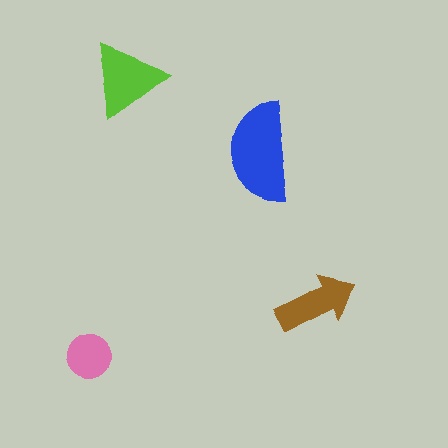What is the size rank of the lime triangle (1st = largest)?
2nd.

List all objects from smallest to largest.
The pink circle, the brown arrow, the lime triangle, the blue semicircle.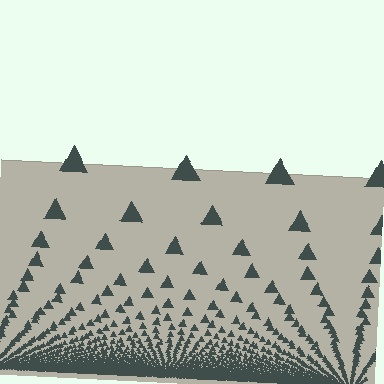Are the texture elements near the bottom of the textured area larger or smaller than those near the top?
Smaller. The gradient is inverted — elements near the bottom are smaller and denser.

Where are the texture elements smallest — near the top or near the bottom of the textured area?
Near the bottom.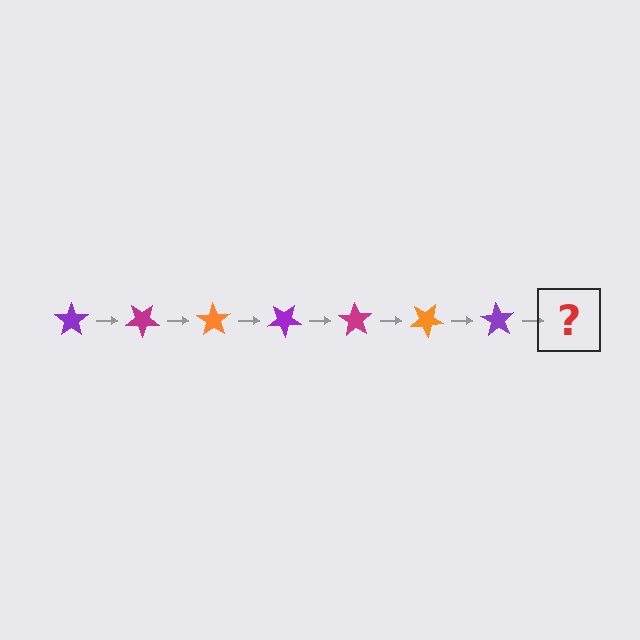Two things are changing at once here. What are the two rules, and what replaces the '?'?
The two rules are that it rotates 35 degrees each step and the color cycles through purple, magenta, and orange. The '?' should be a magenta star, rotated 245 degrees from the start.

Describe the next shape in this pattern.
It should be a magenta star, rotated 245 degrees from the start.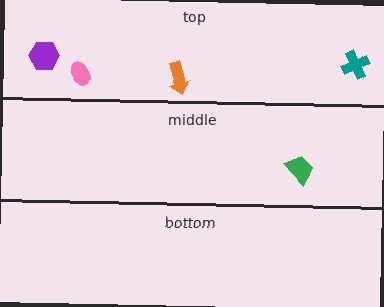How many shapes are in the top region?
4.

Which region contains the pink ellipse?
The top region.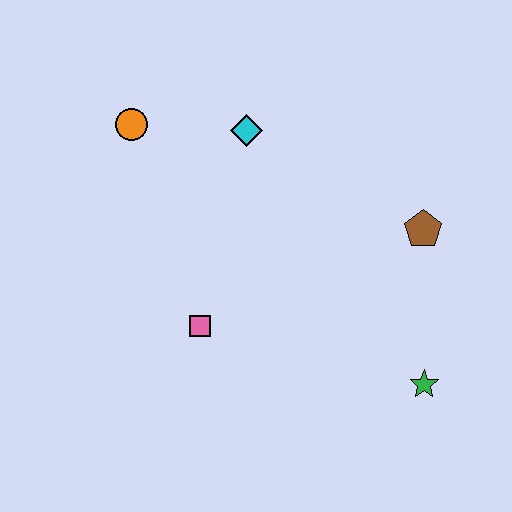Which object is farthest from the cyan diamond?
The green star is farthest from the cyan diamond.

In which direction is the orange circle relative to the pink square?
The orange circle is above the pink square.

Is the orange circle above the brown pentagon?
Yes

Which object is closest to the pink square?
The cyan diamond is closest to the pink square.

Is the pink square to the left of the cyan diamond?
Yes